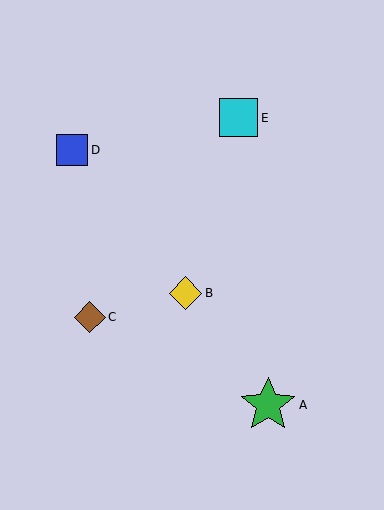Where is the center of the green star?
The center of the green star is at (268, 405).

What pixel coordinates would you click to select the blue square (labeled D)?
Click at (72, 150) to select the blue square D.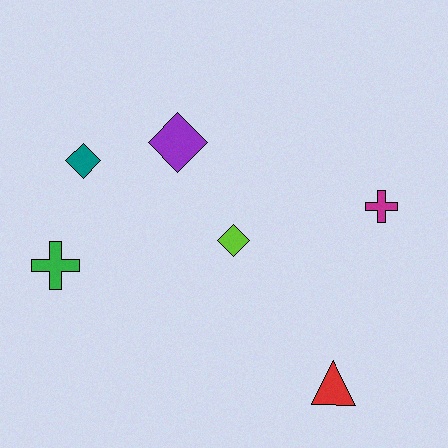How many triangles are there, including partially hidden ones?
There is 1 triangle.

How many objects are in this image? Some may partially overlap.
There are 6 objects.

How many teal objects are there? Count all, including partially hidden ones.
There is 1 teal object.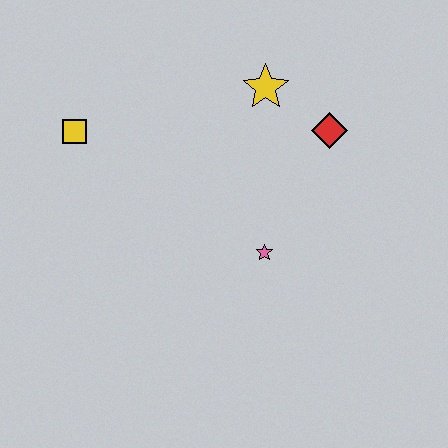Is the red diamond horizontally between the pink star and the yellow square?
No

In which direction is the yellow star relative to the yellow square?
The yellow star is to the right of the yellow square.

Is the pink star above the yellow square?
No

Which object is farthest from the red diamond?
The yellow square is farthest from the red diamond.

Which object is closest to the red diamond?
The yellow star is closest to the red diamond.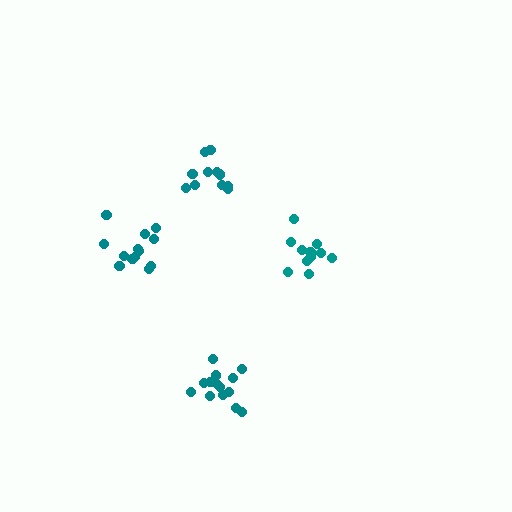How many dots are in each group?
Group 1: 12 dots, Group 2: 11 dots, Group 3: 13 dots, Group 4: 15 dots (51 total).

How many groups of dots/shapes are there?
There are 4 groups.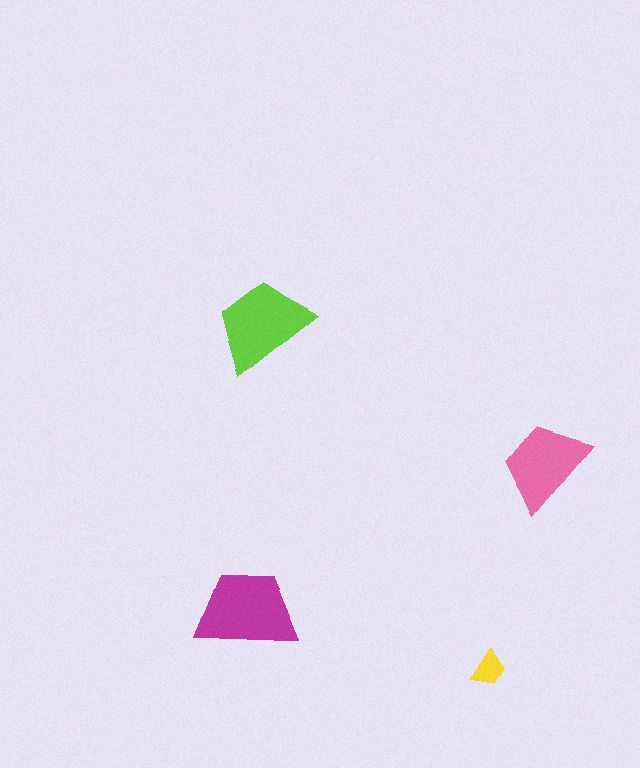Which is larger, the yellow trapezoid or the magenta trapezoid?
The magenta one.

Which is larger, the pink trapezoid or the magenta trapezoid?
The magenta one.